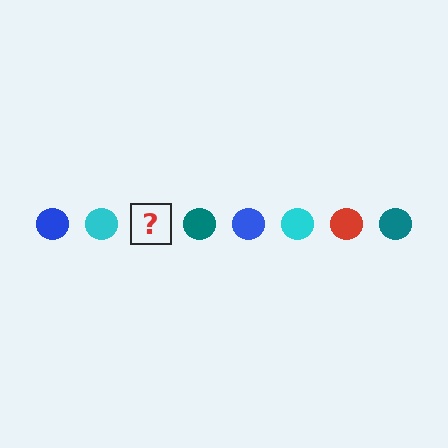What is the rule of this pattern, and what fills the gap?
The rule is that the pattern cycles through blue, cyan, red, teal circles. The gap should be filled with a red circle.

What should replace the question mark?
The question mark should be replaced with a red circle.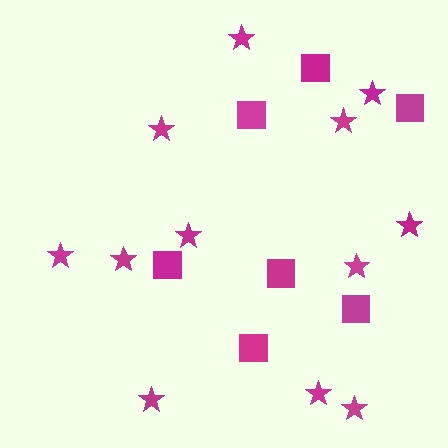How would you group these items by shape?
There are 2 groups: one group of squares (7) and one group of stars (12).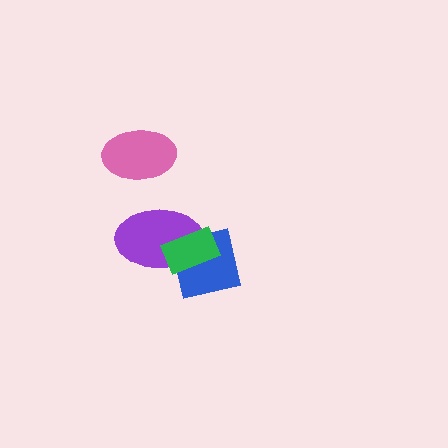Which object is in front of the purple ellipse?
The green rectangle is in front of the purple ellipse.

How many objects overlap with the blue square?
2 objects overlap with the blue square.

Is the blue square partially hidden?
Yes, it is partially covered by another shape.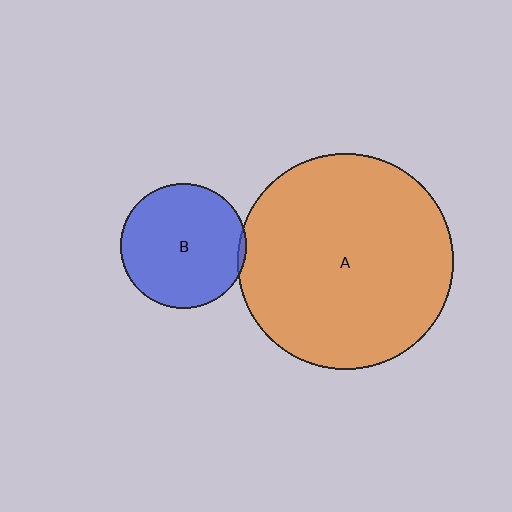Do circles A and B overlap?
Yes.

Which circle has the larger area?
Circle A (orange).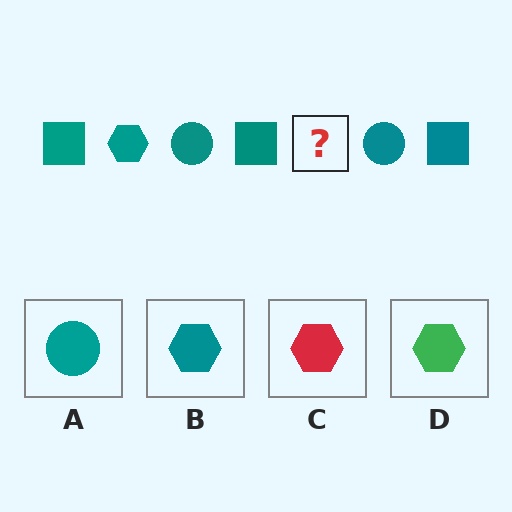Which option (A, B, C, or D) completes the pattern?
B.